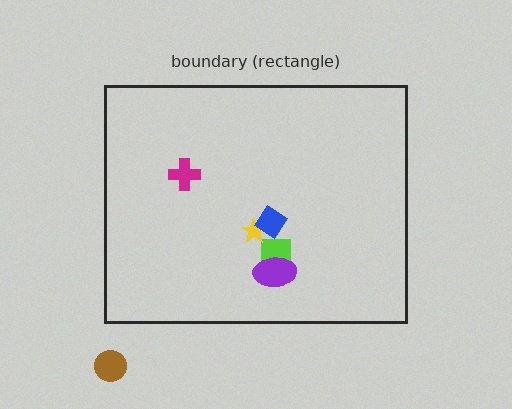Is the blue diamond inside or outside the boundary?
Inside.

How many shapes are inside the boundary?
5 inside, 1 outside.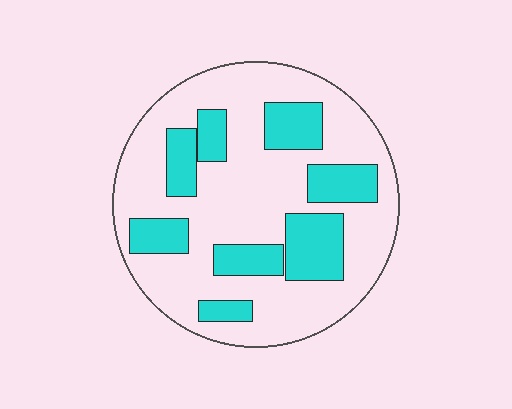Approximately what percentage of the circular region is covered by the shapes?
Approximately 30%.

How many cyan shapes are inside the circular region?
8.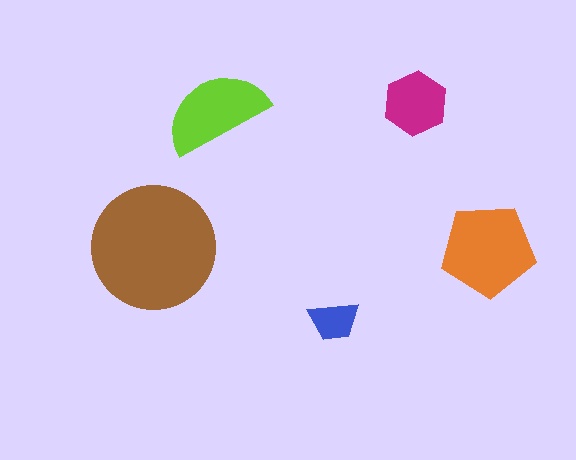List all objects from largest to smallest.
The brown circle, the orange pentagon, the lime semicircle, the magenta hexagon, the blue trapezoid.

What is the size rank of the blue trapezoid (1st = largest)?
5th.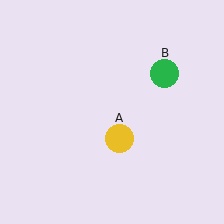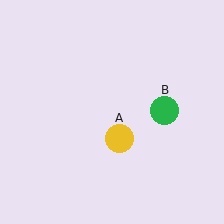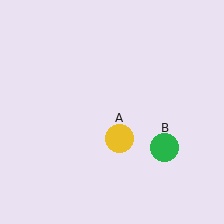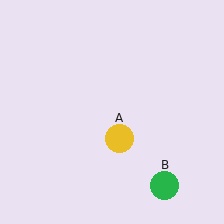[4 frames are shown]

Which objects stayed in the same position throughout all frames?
Yellow circle (object A) remained stationary.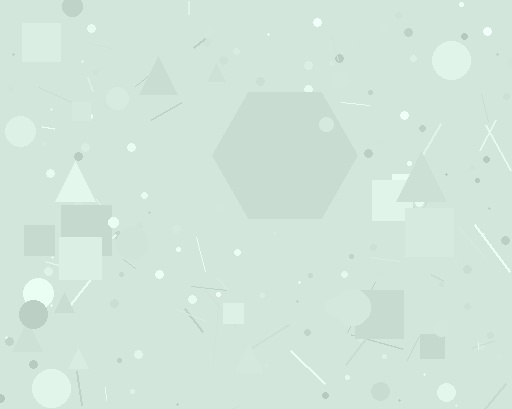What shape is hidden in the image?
A hexagon is hidden in the image.